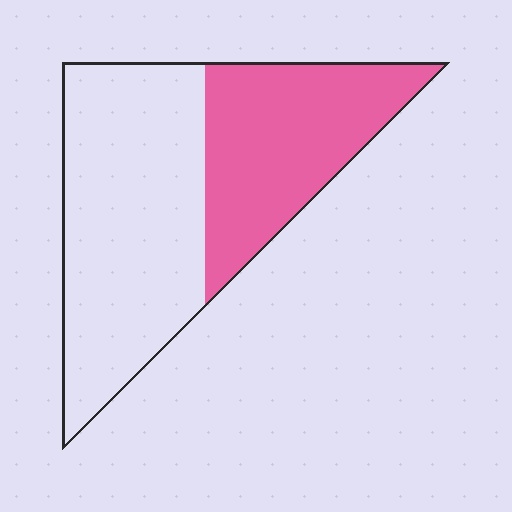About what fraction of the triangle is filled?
About two fifths (2/5).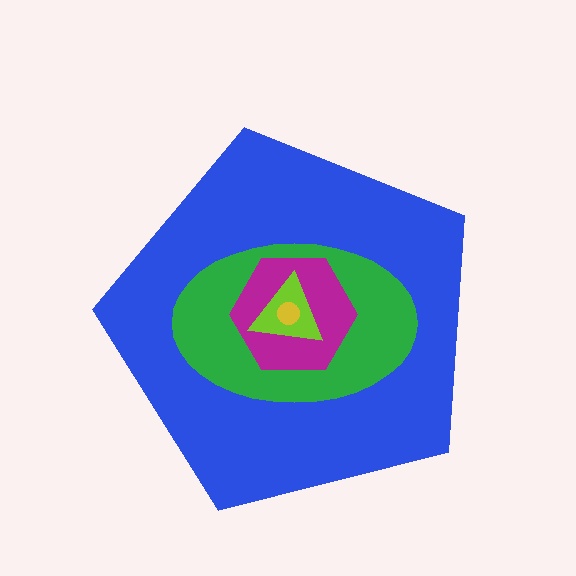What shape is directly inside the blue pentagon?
The green ellipse.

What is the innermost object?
The yellow circle.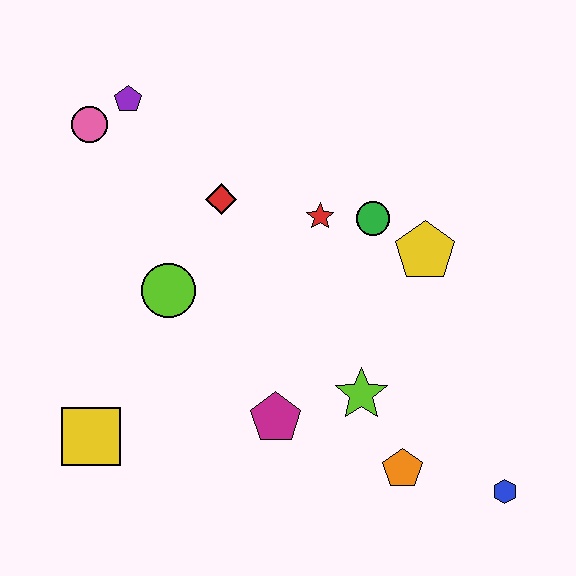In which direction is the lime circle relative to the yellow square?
The lime circle is above the yellow square.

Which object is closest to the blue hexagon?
The orange pentagon is closest to the blue hexagon.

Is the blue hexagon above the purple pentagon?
No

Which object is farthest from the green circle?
The yellow square is farthest from the green circle.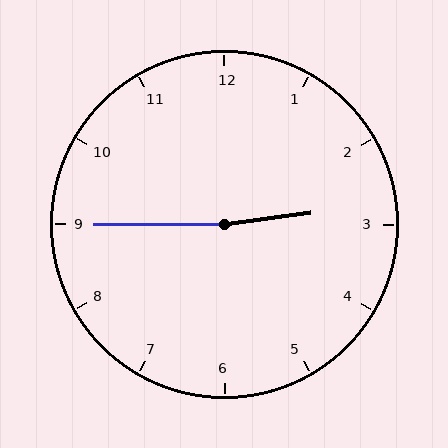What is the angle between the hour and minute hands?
Approximately 172 degrees.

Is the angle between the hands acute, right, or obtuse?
It is obtuse.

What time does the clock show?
2:45.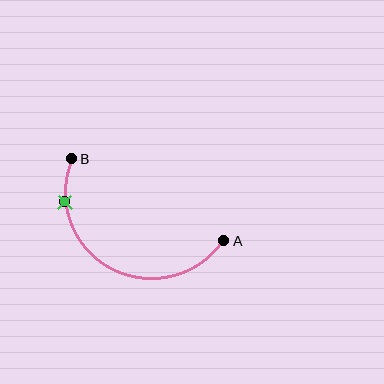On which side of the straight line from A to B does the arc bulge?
The arc bulges below the straight line connecting A and B.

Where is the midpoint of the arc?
The arc midpoint is the point on the curve farthest from the straight line joining A and B. It sits below that line.